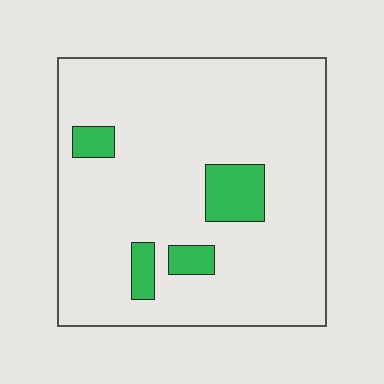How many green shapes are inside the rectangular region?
4.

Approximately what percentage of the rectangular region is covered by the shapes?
Approximately 10%.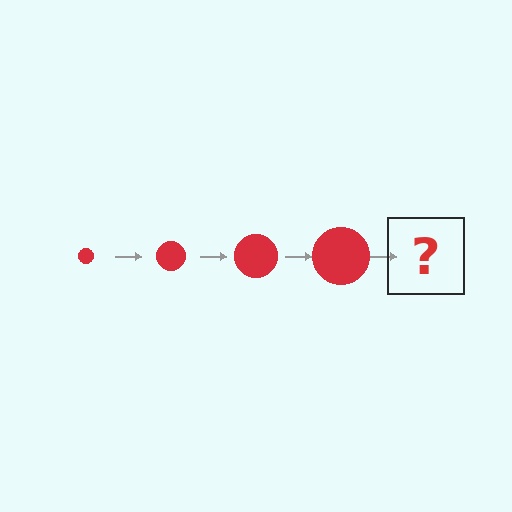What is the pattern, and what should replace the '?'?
The pattern is that the circle gets progressively larger each step. The '?' should be a red circle, larger than the previous one.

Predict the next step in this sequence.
The next step is a red circle, larger than the previous one.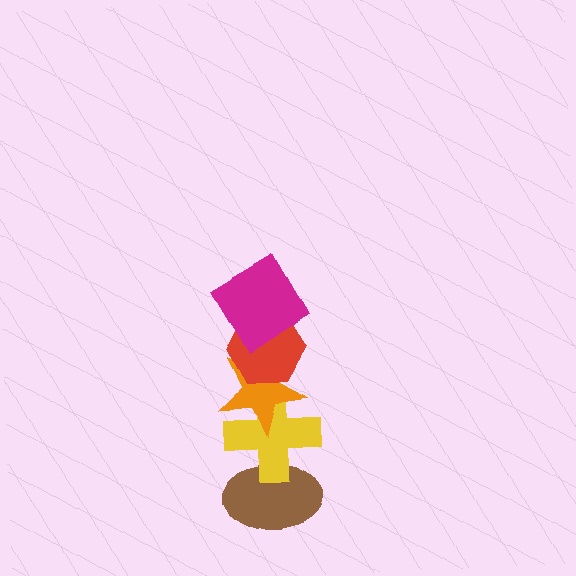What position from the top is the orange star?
The orange star is 3rd from the top.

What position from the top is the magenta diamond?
The magenta diamond is 1st from the top.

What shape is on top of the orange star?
The red hexagon is on top of the orange star.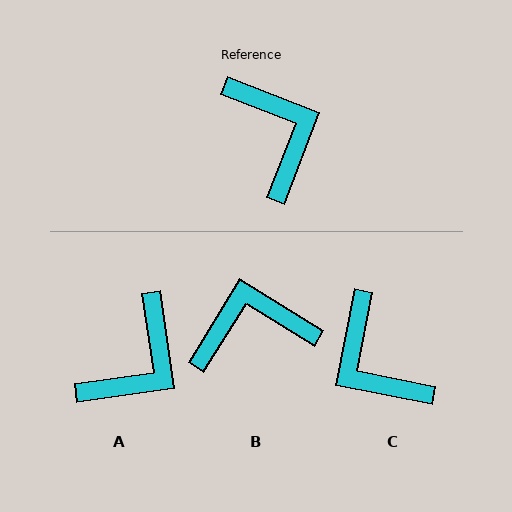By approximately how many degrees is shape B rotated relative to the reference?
Approximately 79 degrees counter-clockwise.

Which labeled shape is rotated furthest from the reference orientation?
C, about 170 degrees away.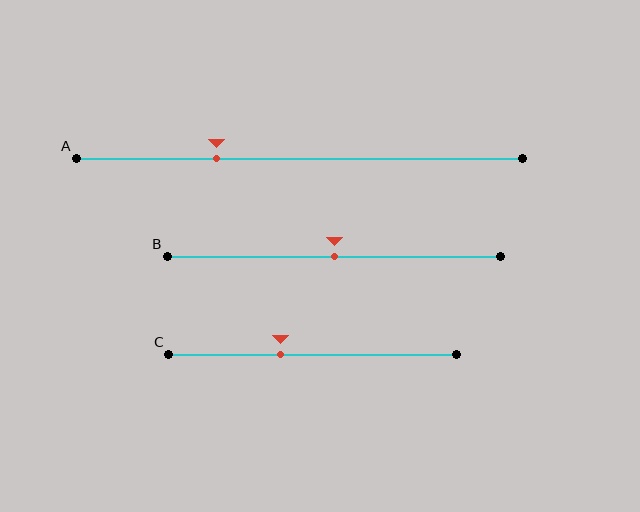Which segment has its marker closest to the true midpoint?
Segment B has its marker closest to the true midpoint.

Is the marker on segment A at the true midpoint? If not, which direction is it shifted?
No, the marker on segment A is shifted to the left by about 19% of the segment length.